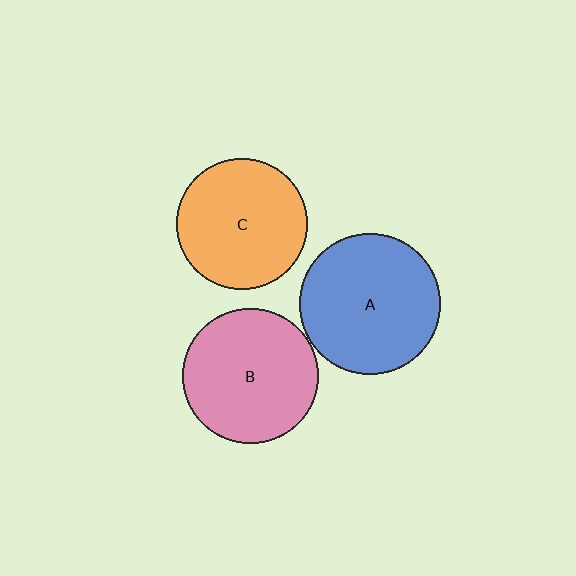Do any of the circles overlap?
No, none of the circles overlap.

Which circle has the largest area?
Circle A (blue).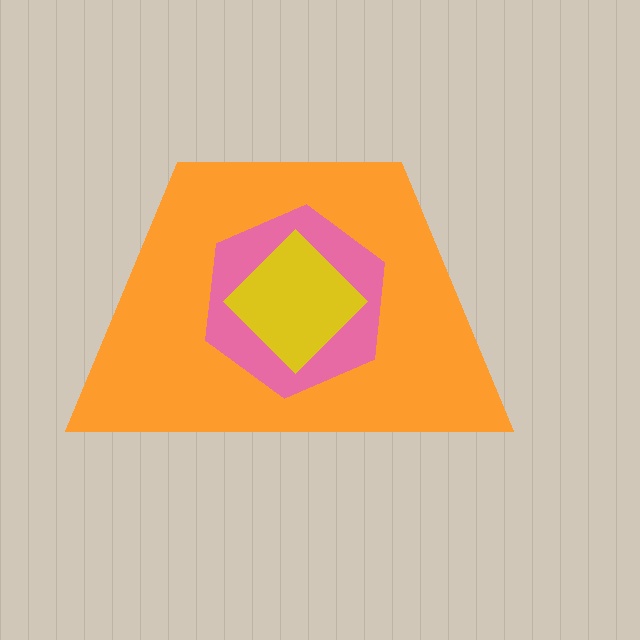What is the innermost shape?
The yellow diamond.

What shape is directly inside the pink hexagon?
The yellow diamond.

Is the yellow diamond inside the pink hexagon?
Yes.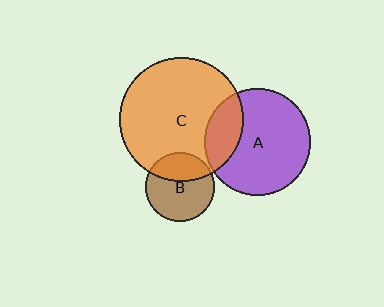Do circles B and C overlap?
Yes.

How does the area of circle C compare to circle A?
Approximately 1.4 times.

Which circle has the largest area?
Circle C (orange).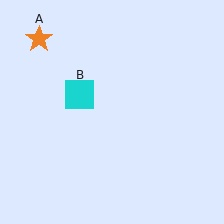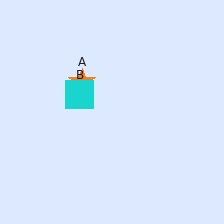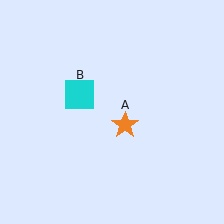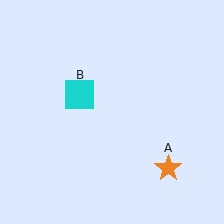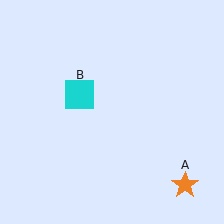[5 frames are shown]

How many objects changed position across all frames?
1 object changed position: orange star (object A).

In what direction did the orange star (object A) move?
The orange star (object A) moved down and to the right.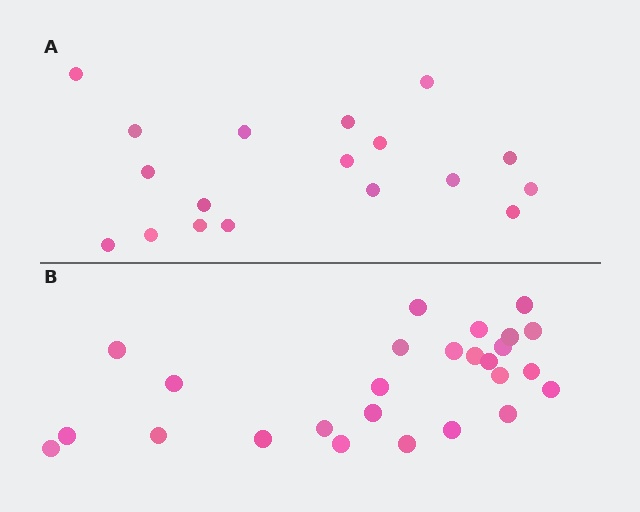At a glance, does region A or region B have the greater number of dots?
Region B (the bottom region) has more dots.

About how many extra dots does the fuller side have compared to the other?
Region B has roughly 8 or so more dots than region A.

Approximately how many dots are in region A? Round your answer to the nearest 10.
About 20 dots. (The exact count is 18, which rounds to 20.)